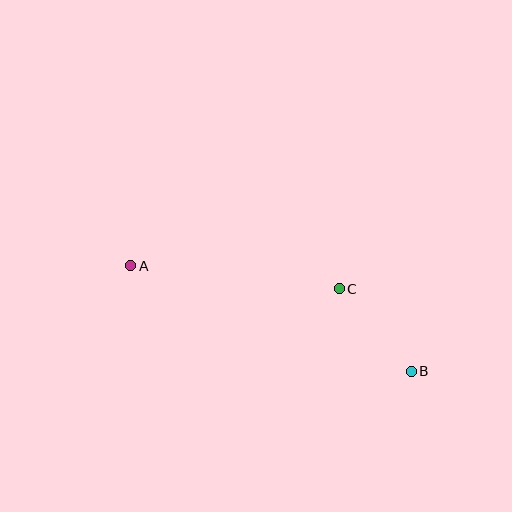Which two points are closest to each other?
Points B and C are closest to each other.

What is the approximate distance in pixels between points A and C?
The distance between A and C is approximately 210 pixels.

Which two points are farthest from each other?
Points A and B are farthest from each other.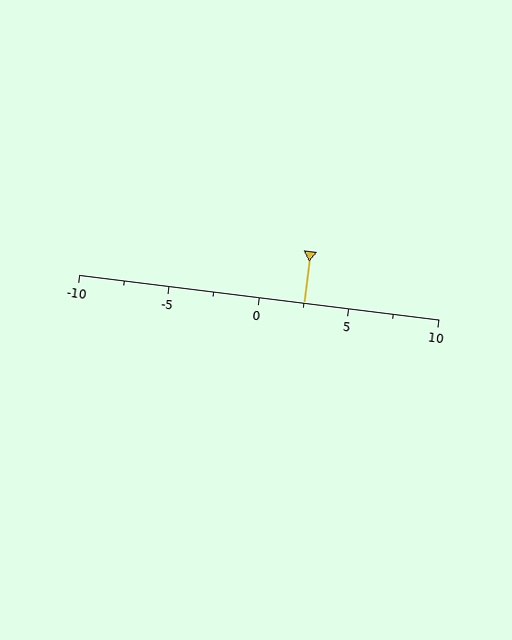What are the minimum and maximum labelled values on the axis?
The axis runs from -10 to 10.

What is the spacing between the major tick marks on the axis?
The major ticks are spaced 5 apart.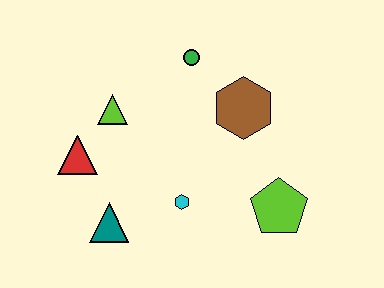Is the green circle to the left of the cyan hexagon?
No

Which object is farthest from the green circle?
The teal triangle is farthest from the green circle.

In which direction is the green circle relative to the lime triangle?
The green circle is to the right of the lime triangle.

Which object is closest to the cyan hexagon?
The teal triangle is closest to the cyan hexagon.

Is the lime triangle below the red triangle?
No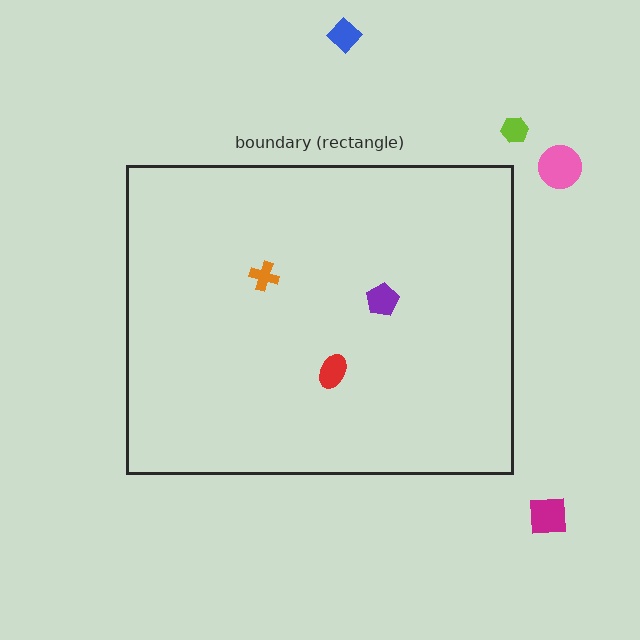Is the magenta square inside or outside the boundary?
Outside.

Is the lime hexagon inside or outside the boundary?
Outside.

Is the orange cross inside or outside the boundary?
Inside.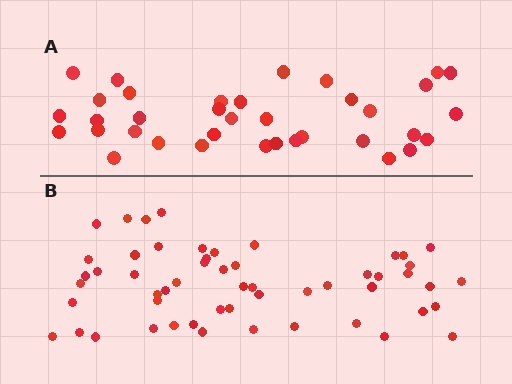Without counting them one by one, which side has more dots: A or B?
Region B (the bottom region) has more dots.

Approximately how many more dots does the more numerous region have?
Region B has approximately 20 more dots than region A.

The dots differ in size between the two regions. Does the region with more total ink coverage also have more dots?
No. Region A has more total ink coverage because its dots are larger, but region B actually contains more individual dots. Total area can be misleading — the number of items is what matters here.